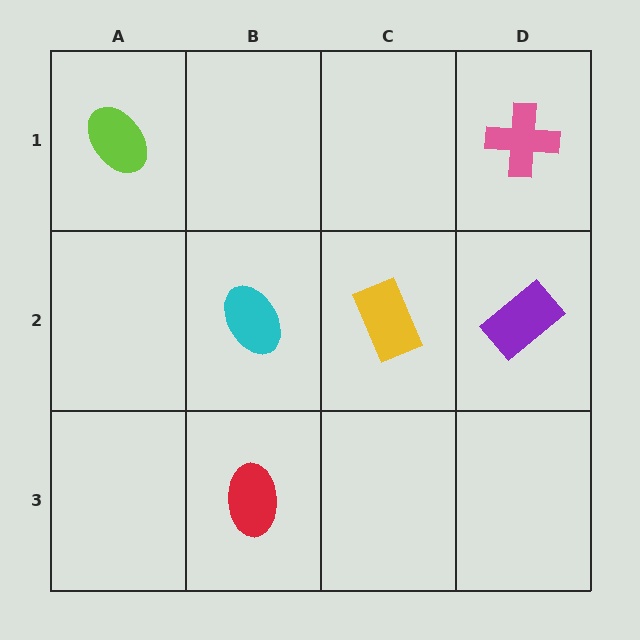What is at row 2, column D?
A purple rectangle.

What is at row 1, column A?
A lime ellipse.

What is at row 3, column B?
A red ellipse.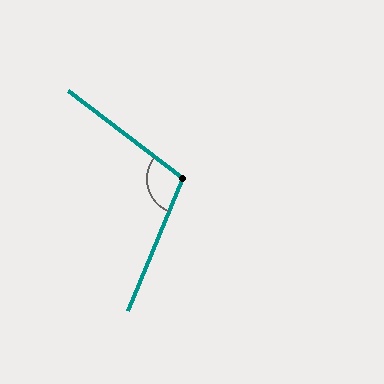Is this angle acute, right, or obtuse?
It is obtuse.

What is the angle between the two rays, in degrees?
Approximately 105 degrees.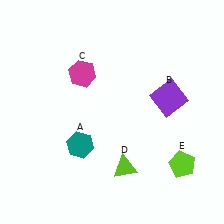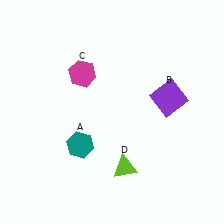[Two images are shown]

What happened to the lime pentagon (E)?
The lime pentagon (E) was removed in Image 2. It was in the bottom-right area of Image 1.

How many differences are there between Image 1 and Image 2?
There is 1 difference between the two images.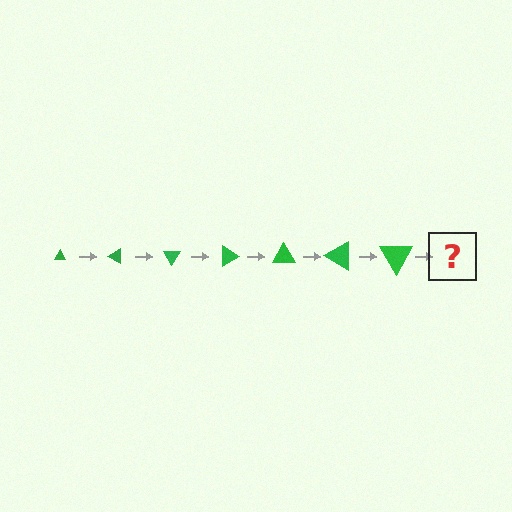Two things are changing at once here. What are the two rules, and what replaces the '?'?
The two rules are that the triangle grows larger each step and it rotates 30 degrees each step. The '?' should be a triangle, larger than the previous one and rotated 210 degrees from the start.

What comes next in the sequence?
The next element should be a triangle, larger than the previous one and rotated 210 degrees from the start.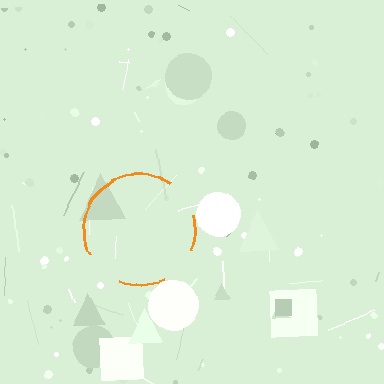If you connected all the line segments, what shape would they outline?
They would outline a circle.